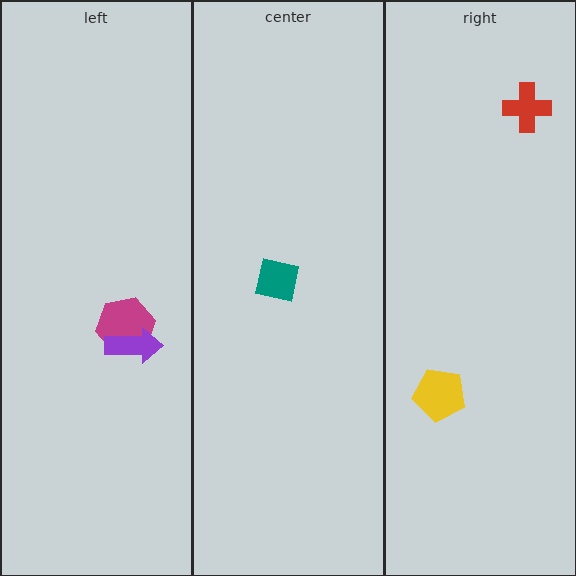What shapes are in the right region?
The red cross, the yellow pentagon.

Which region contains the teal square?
The center region.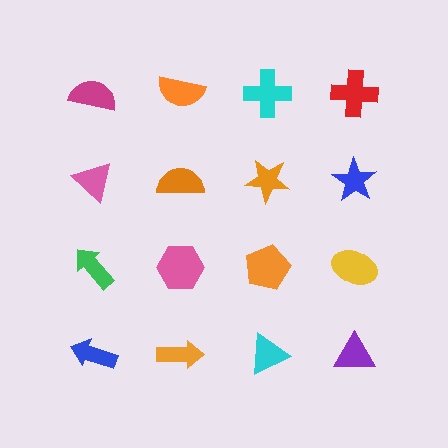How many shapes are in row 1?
4 shapes.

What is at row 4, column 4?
A purple triangle.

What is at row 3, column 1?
A green arrow.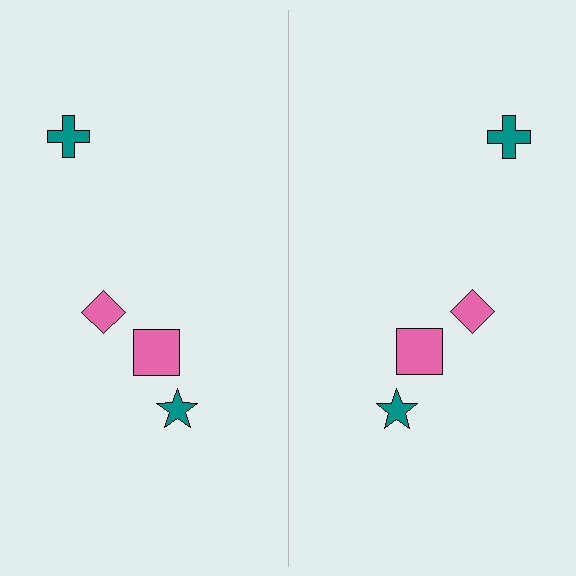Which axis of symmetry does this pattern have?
The pattern has a vertical axis of symmetry running through the center of the image.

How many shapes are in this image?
There are 8 shapes in this image.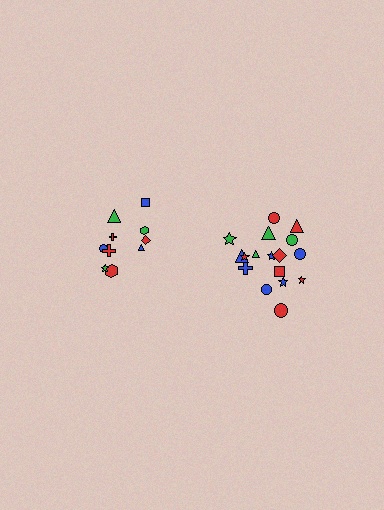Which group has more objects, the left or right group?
The right group.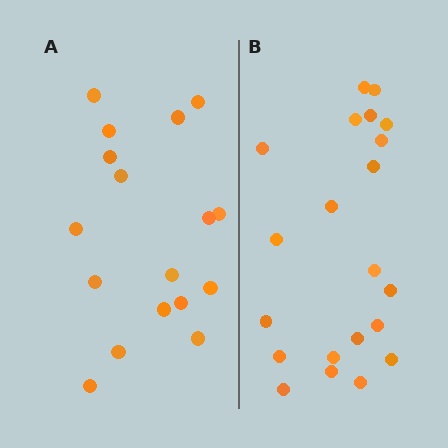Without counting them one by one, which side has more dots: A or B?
Region B (the right region) has more dots.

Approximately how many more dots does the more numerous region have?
Region B has about 4 more dots than region A.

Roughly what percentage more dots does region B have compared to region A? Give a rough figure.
About 25% more.